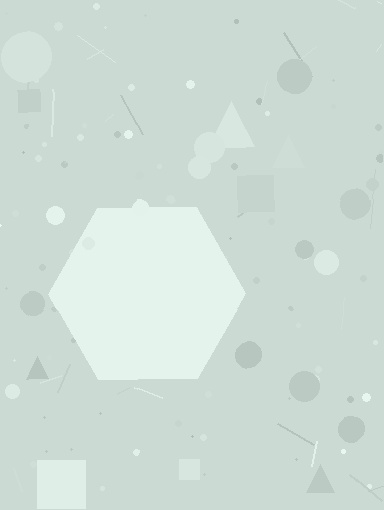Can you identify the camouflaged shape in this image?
The camouflaged shape is a hexagon.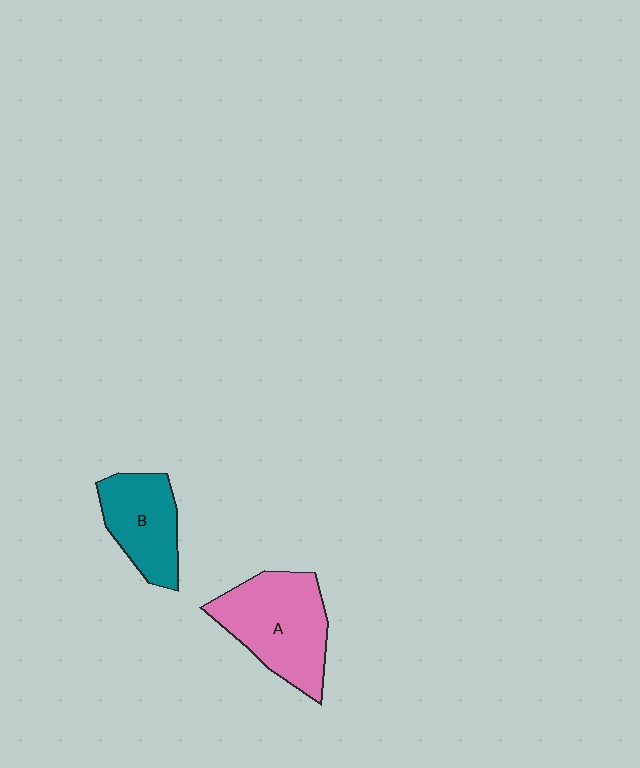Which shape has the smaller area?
Shape B (teal).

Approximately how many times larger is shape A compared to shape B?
Approximately 1.4 times.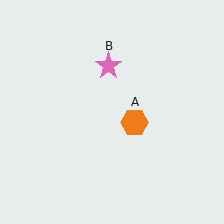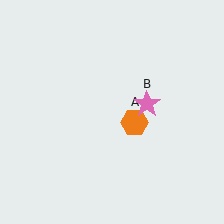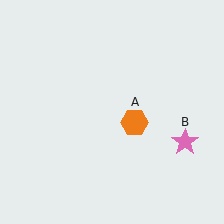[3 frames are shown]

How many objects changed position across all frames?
1 object changed position: pink star (object B).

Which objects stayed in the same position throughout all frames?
Orange hexagon (object A) remained stationary.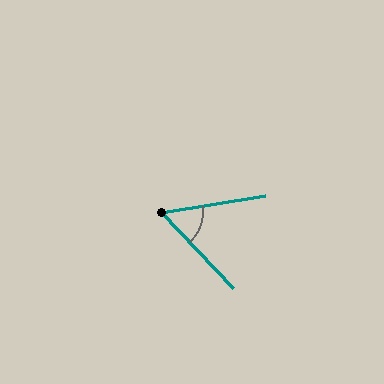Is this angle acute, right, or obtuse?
It is acute.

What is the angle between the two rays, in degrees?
Approximately 56 degrees.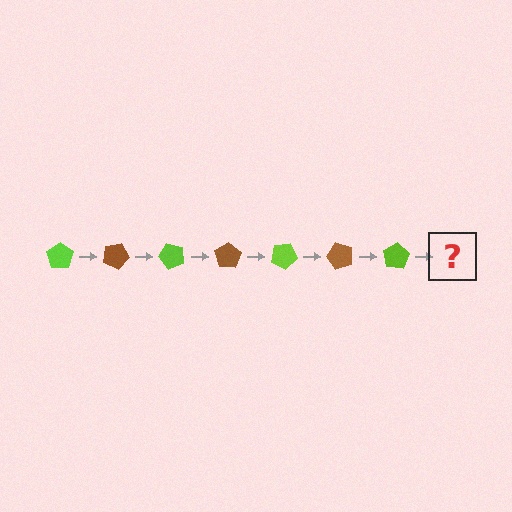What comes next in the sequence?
The next element should be a brown pentagon, rotated 175 degrees from the start.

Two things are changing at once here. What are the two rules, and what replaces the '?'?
The two rules are that it rotates 25 degrees each step and the color cycles through lime and brown. The '?' should be a brown pentagon, rotated 175 degrees from the start.